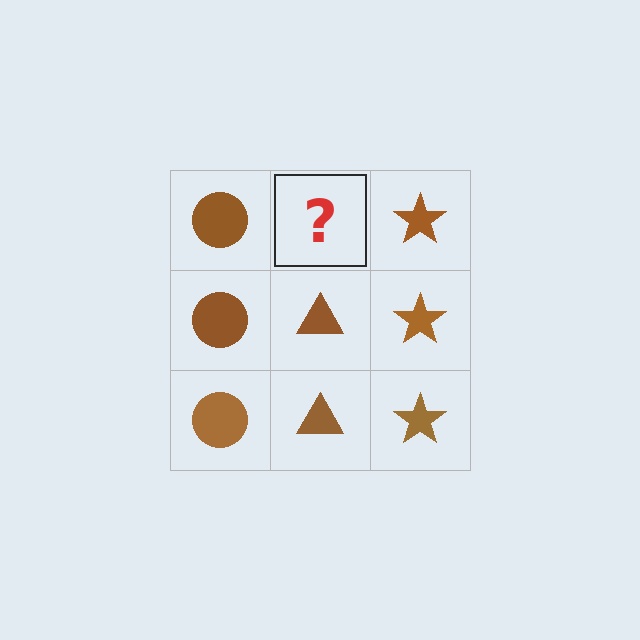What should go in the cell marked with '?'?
The missing cell should contain a brown triangle.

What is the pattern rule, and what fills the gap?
The rule is that each column has a consistent shape. The gap should be filled with a brown triangle.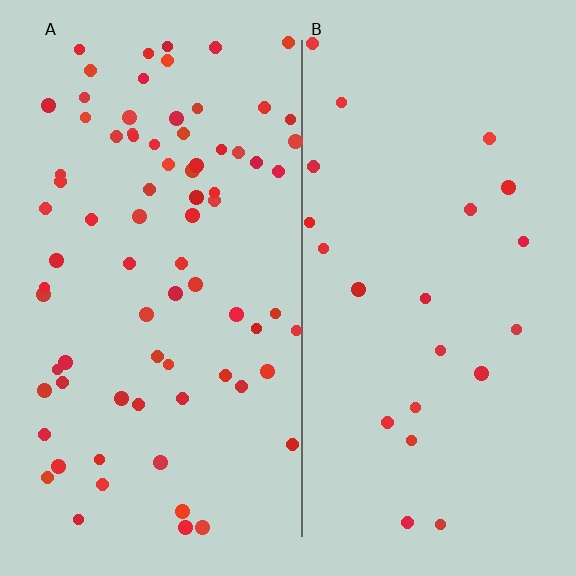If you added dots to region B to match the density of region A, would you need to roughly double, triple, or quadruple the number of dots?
Approximately triple.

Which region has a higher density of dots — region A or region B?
A (the left).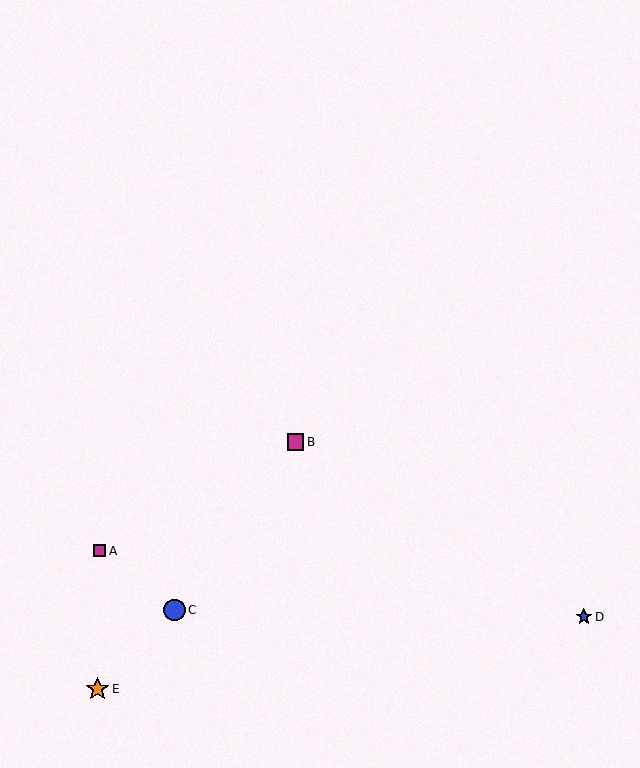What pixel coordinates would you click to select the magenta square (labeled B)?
Click at (296, 442) to select the magenta square B.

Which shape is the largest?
The orange star (labeled E) is the largest.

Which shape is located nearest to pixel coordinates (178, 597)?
The blue circle (labeled C) at (174, 610) is nearest to that location.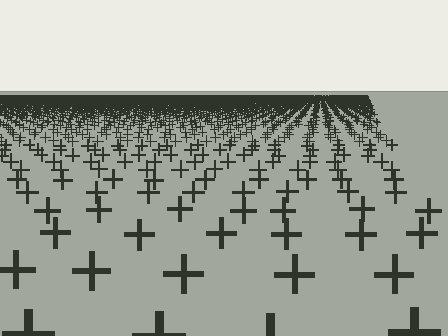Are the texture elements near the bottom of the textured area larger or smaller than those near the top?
Larger. Near the bottom, elements are closer to the viewer and appear at a bigger on-screen size.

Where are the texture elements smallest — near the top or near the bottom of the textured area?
Near the top.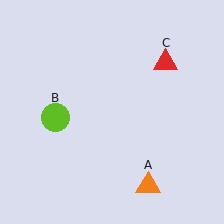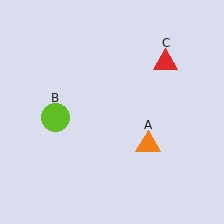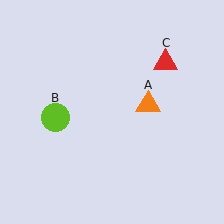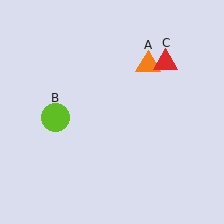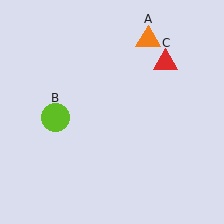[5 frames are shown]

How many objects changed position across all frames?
1 object changed position: orange triangle (object A).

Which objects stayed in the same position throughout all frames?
Lime circle (object B) and red triangle (object C) remained stationary.